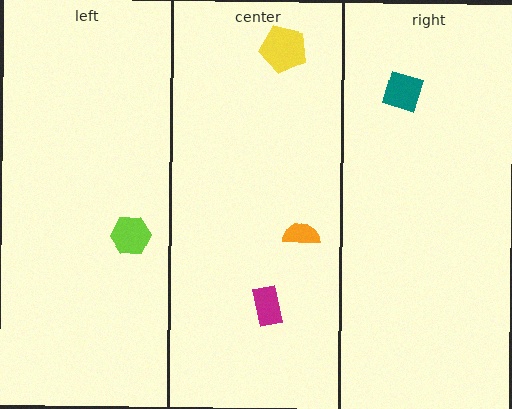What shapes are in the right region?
The teal diamond.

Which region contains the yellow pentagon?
The center region.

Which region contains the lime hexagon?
The left region.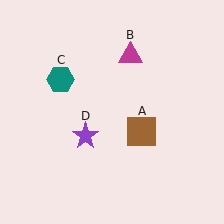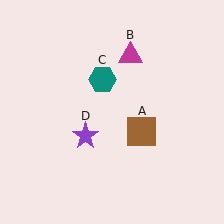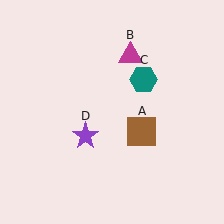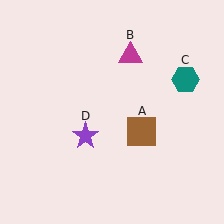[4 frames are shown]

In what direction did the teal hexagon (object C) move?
The teal hexagon (object C) moved right.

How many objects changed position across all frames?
1 object changed position: teal hexagon (object C).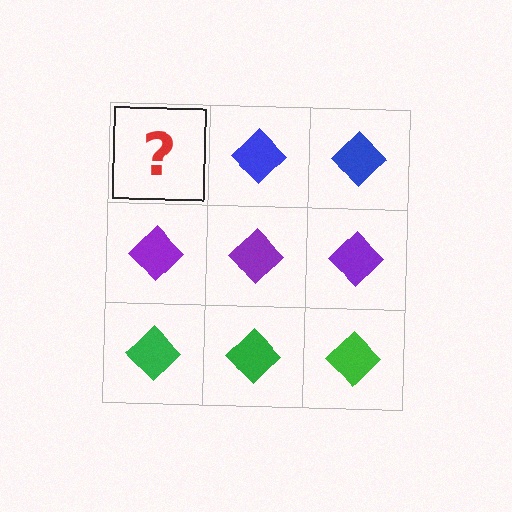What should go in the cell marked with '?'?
The missing cell should contain a blue diamond.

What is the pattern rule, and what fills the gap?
The rule is that each row has a consistent color. The gap should be filled with a blue diamond.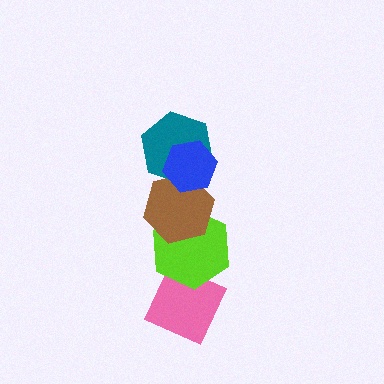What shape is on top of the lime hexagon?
The brown hexagon is on top of the lime hexagon.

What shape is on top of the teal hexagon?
The blue hexagon is on top of the teal hexagon.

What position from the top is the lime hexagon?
The lime hexagon is 4th from the top.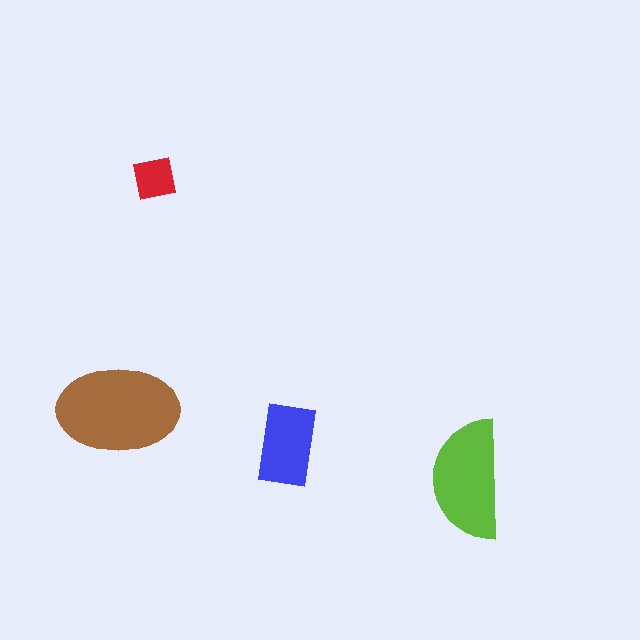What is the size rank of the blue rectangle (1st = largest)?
3rd.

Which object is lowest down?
The lime semicircle is bottommost.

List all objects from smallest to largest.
The red square, the blue rectangle, the lime semicircle, the brown ellipse.